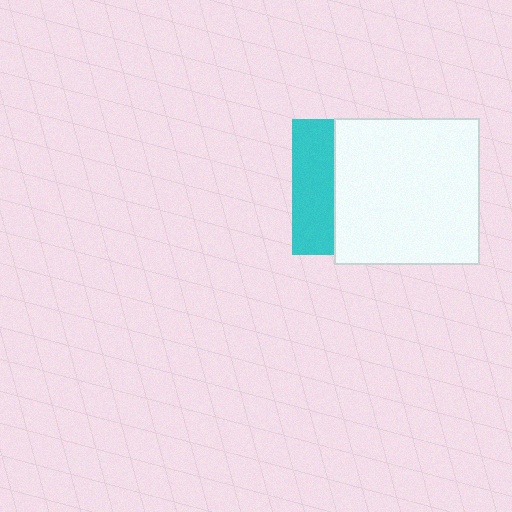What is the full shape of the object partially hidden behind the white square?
The partially hidden object is a cyan square.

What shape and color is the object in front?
The object in front is a white square.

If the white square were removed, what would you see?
You would see the complete cyan square.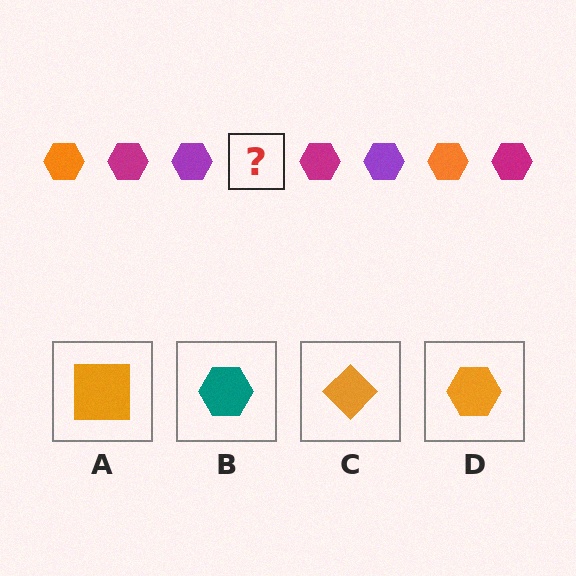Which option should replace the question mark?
Option D.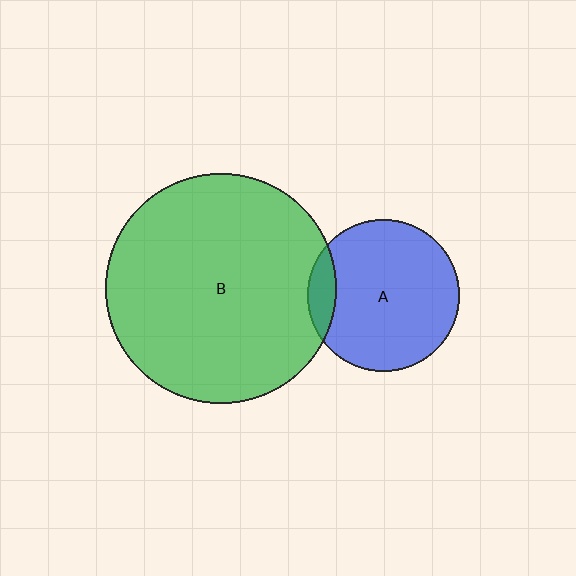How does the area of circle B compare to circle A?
Approximately 2.3 times.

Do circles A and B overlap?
Yes.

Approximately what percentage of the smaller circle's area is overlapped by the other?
Approximately 10%.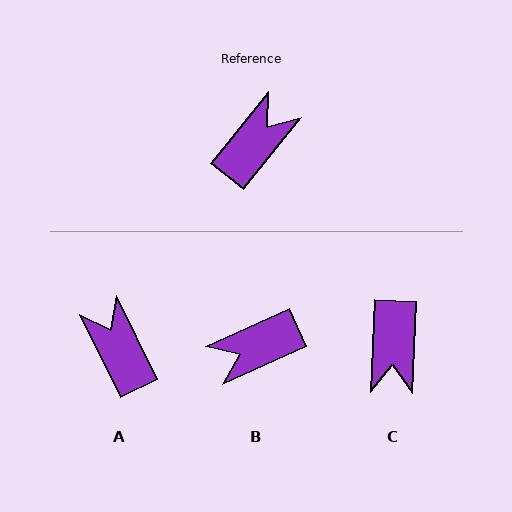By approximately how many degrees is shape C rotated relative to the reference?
Approximately 144 degrees clockwise.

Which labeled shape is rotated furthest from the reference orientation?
B, about 153 degrees away.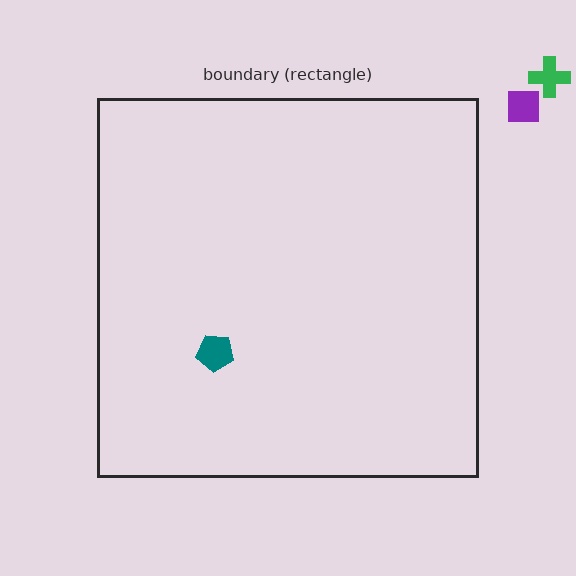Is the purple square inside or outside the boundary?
Outside.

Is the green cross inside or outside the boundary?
Outside.